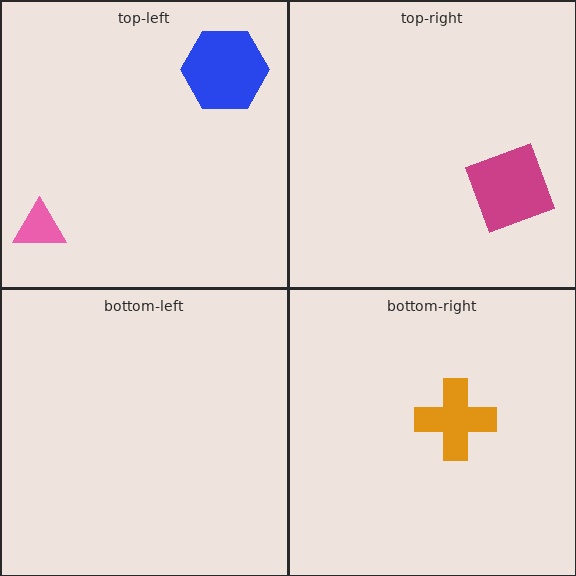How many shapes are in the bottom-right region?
1.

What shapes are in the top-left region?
The blue hexagon, the pink triangle.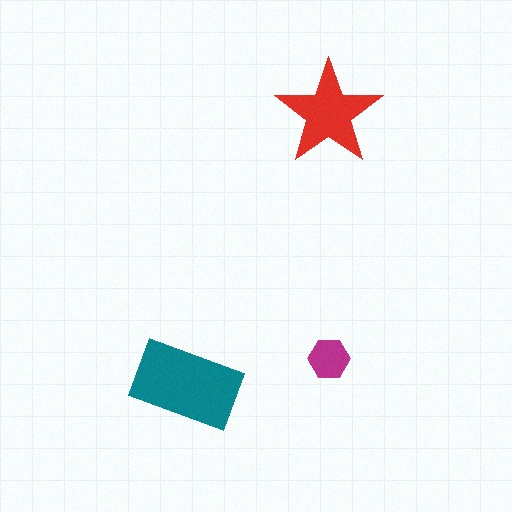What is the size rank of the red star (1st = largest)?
2nd.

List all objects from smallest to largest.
The magenta hexagon, the red star, the teal rectangle.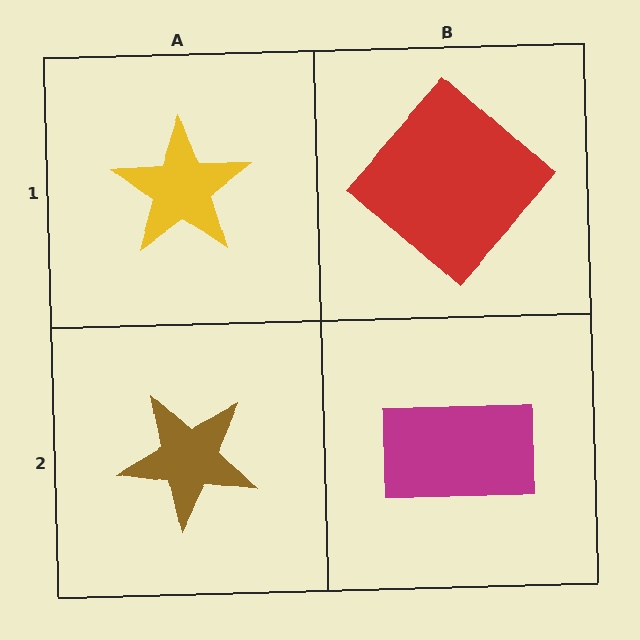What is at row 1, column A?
A yellow star.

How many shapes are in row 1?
2 shapes.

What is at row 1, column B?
A red diamond.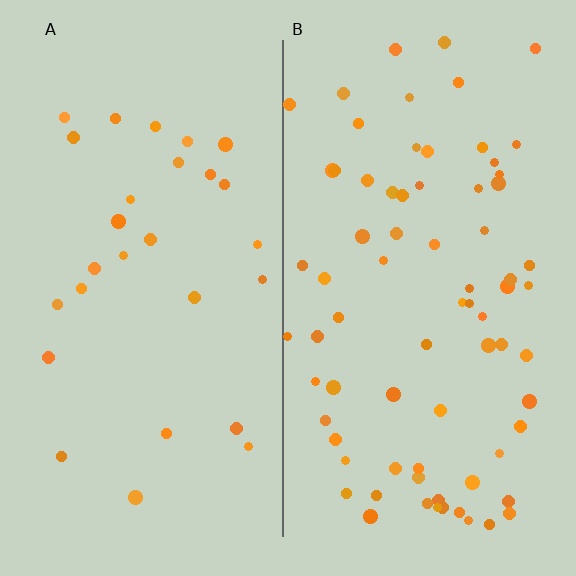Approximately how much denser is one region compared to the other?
Approximately 2.7× — region B over region A.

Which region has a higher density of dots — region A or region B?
B (the right).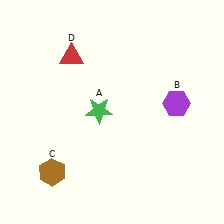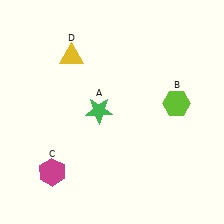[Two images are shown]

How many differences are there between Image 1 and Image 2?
There are 3 differences between the two images.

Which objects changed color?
B changed from purple to lime. C changed from brown to magenta. D changed from red to yellow.